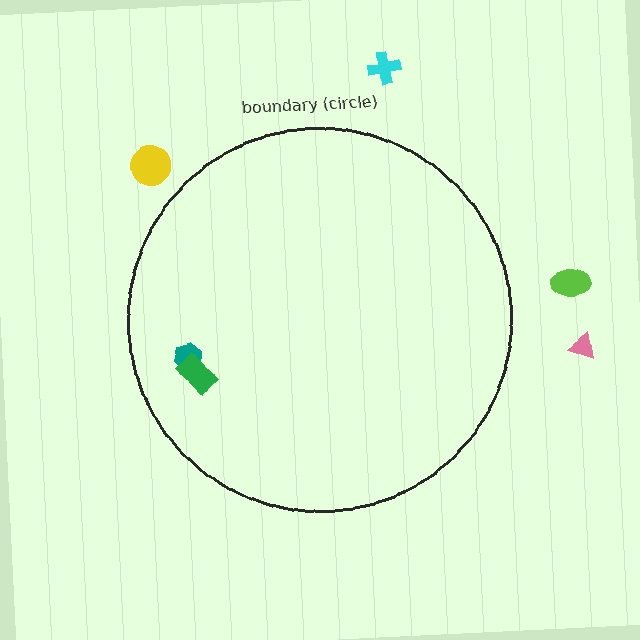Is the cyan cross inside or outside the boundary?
Outside.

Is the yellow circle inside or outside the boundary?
Outside.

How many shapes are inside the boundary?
2 inside, 4 outside.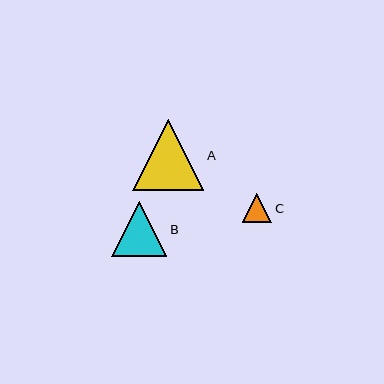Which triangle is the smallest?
Triangle C is the smallest with a size of approximately 29 pixels.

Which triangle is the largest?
Triangle A is the largest with a size of approximately 71 pixels.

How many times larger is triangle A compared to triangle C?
Triangle A is approximately 2.4 times the size of triangle C.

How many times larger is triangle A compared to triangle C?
Triangle A is approximately 2.4 times the size of triangle C.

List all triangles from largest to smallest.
From largest to smallest: A, B, C.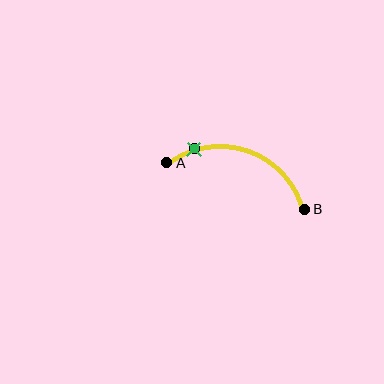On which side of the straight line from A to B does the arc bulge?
The arc bulges above the straight line connecting A and B.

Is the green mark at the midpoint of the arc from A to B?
No. The green mark lies on the arc but is closer to endpoint A. The arc midpoint would be at the point on the curve equidistant along the arc from both A and B.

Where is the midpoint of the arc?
The arc midpoint is the point on the curve farthest from the straight line joining A and B. It sits above that line.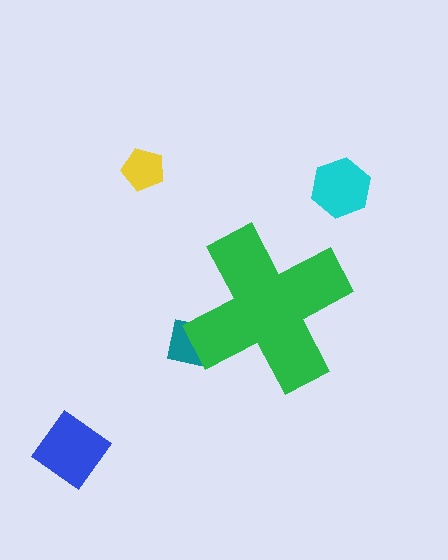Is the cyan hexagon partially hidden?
No, the cyan hexagon is fully visible.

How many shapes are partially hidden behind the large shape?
1 shape is partially hidden.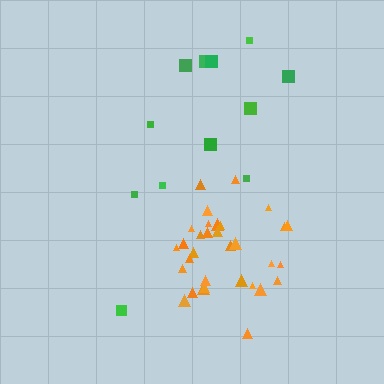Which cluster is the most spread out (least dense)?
Green.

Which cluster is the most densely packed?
Orange.